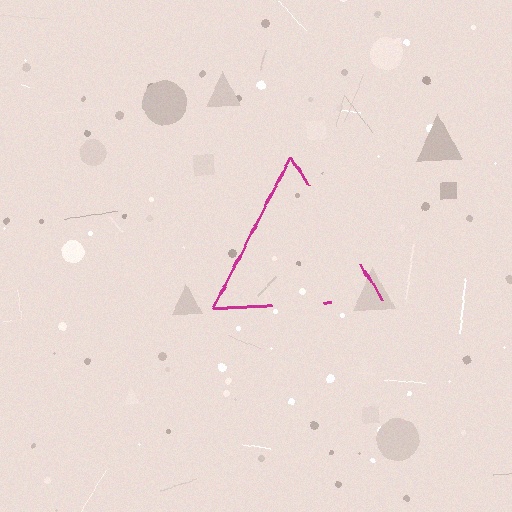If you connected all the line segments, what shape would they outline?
They would outline a triangle.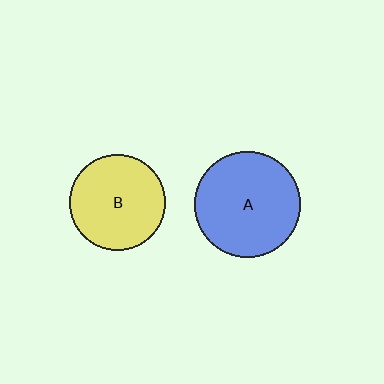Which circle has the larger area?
Circle A (blue).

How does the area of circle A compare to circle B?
Approximately 1.2 times.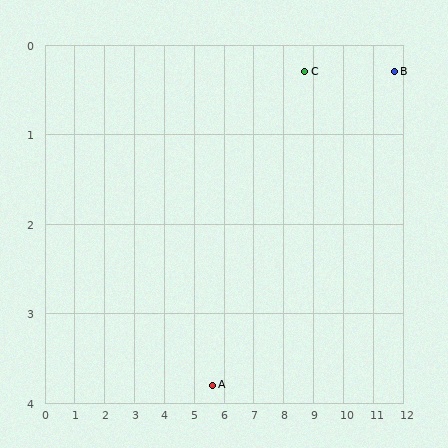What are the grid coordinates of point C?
Point C is at approximately (8.7, 0.3).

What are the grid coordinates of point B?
Point B is at approximately (11.7, 0.3).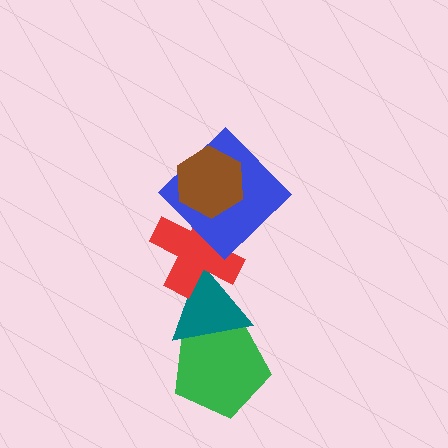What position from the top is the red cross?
The red cross is 3rd from the top.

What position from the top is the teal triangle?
The teal triangle is 4th from the top.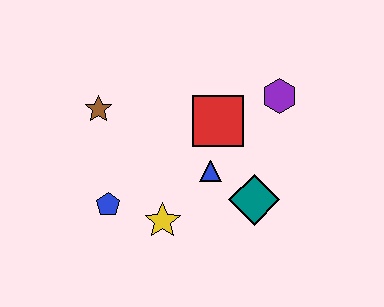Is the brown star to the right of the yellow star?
No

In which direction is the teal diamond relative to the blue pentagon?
The teal diamond is to the right of the blue pentagon.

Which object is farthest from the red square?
The blue pentagon is farthest from the red square.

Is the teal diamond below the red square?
Yes